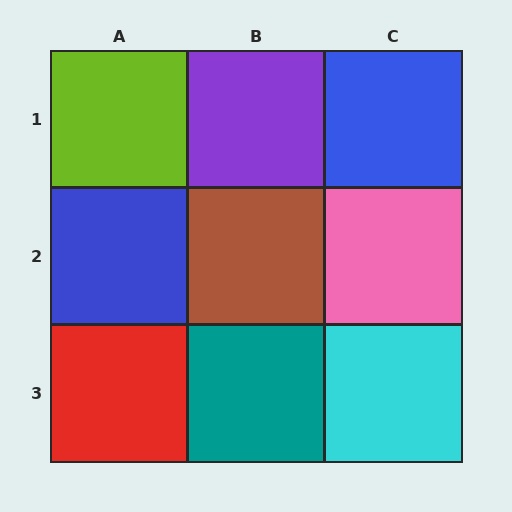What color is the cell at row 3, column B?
Teal.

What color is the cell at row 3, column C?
Cyan.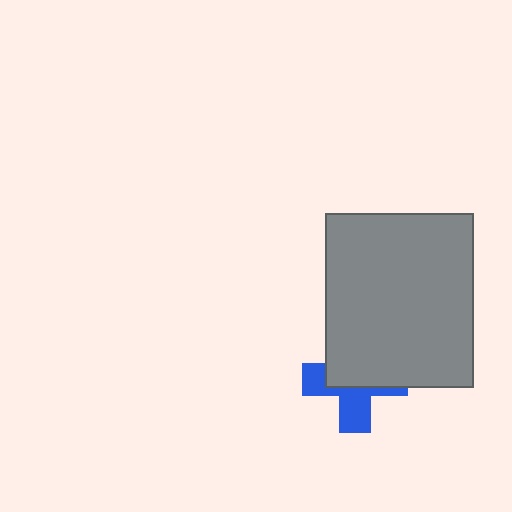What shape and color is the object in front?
The object in front is a gray rectangle.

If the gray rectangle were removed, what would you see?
You would see the complete blue cross.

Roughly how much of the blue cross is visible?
About half of it is visible (roughly 45%).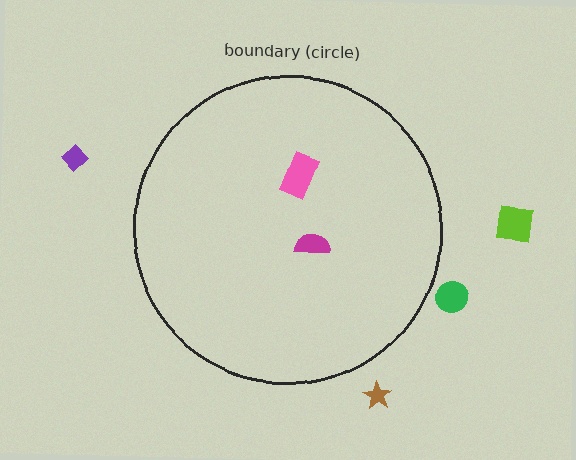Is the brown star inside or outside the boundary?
Outside.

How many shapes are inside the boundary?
2 inside, 4 outside.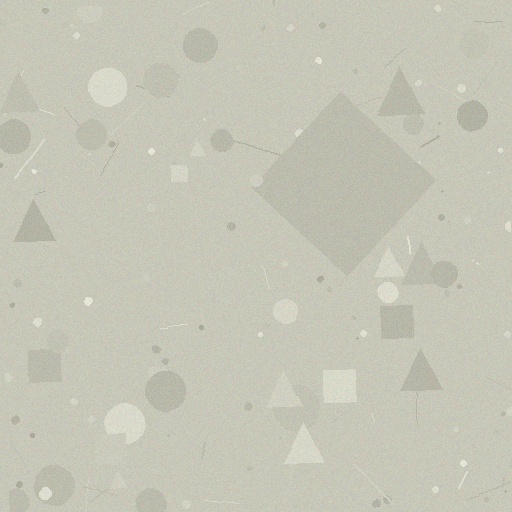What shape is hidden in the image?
A diamond is hidden in the image.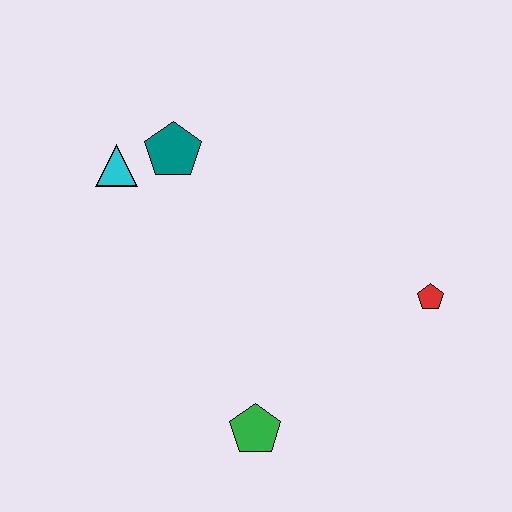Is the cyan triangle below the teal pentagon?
Yes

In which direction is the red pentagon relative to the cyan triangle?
The red pentagon is to the right of the cyan triangle.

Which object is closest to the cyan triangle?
The teal pentagon is closest to the cyan triangle.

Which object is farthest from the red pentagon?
The cyan triangle is farthest from the red pentagon.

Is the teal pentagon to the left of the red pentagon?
Yes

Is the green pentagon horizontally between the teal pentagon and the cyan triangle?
No